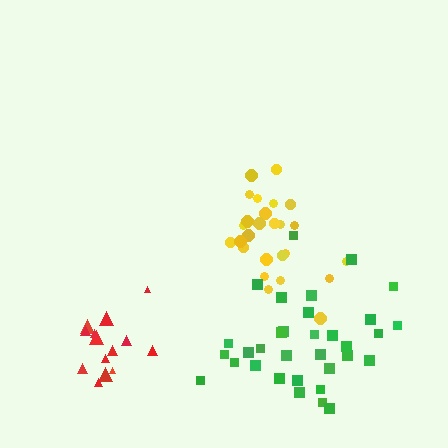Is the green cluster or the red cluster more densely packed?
Red.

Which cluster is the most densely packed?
Yellow.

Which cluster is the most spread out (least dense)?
Green.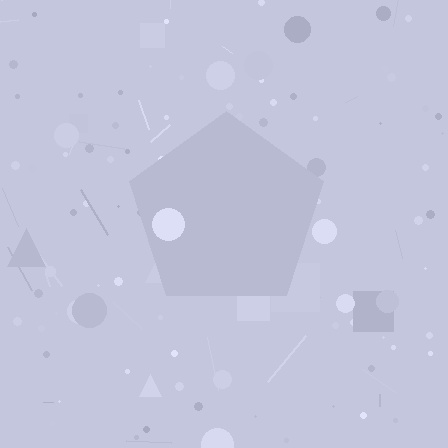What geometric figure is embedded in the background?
A pentagon is embedded in the background.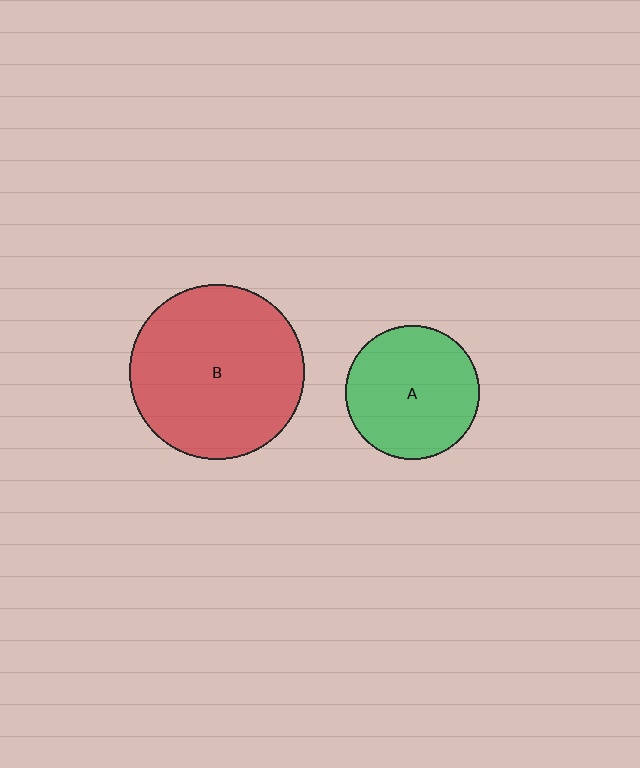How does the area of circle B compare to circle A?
Approximately 1.7 times.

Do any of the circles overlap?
No, none of the circles overlap.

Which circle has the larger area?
Circle B (red).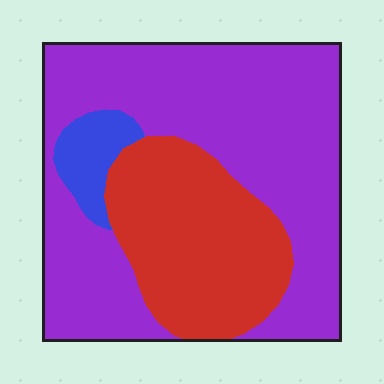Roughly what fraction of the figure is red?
Red covers 30% of the figure.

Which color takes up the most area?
Purple, at roughly 65%.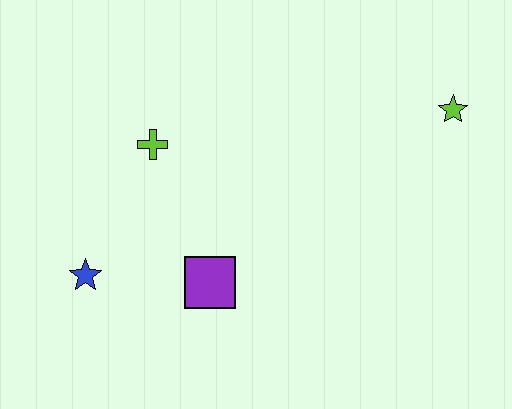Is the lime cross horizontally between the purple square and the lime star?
No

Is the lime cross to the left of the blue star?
No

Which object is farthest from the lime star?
The blue star is farthest from the lime star.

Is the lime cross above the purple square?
Yes